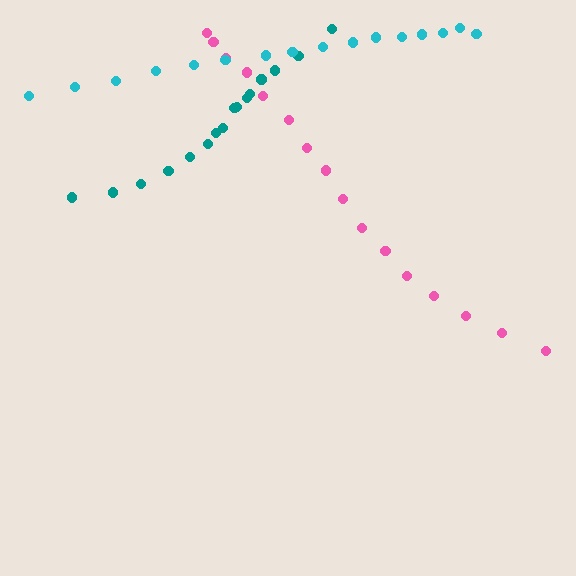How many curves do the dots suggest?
There are 3 distinct paths.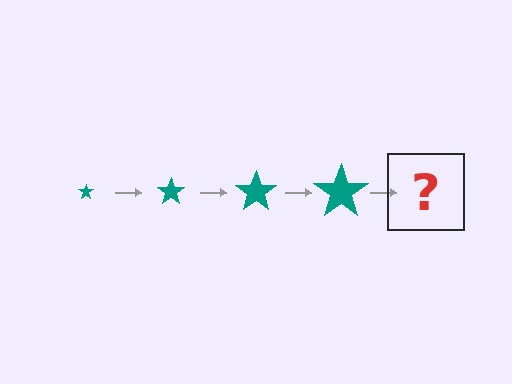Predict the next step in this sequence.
The next step is a teal star, larger than the previous one.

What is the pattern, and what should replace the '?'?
The pattern is that the star gets progressively larger each step. The '?' should be a teal star, larger than the previous one.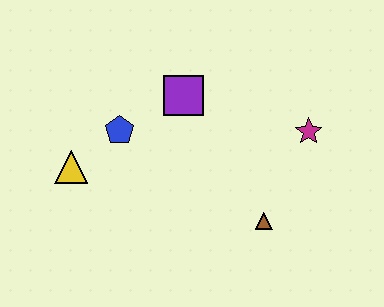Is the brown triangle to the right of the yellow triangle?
Yes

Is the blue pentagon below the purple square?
Yes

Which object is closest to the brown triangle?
The magenta star is closest to the brown triangle.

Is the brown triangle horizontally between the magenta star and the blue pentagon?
Yes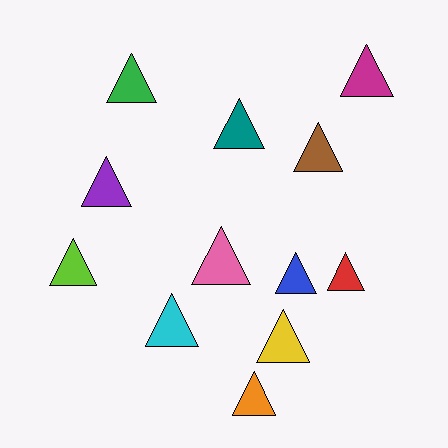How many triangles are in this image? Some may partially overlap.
There are 12 triangles.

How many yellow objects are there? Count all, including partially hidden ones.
There is 1 yellow object.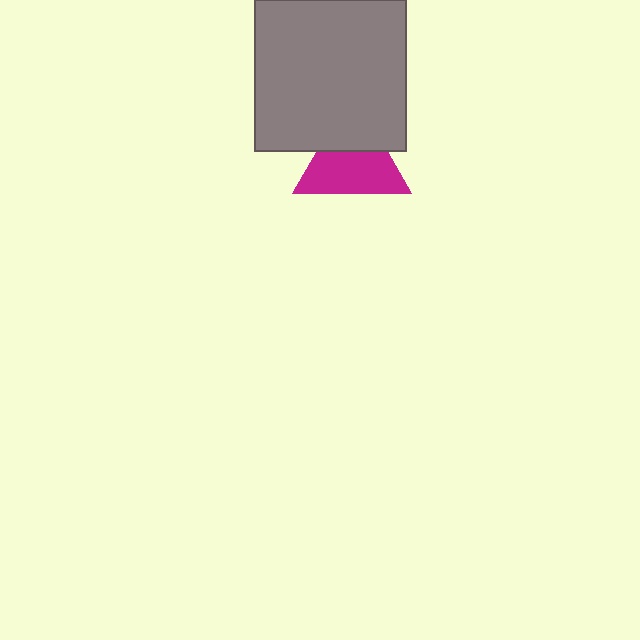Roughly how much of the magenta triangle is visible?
About half of it is visible (roughly 65%).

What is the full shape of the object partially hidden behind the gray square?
The partially hidden object is a magenta triangle.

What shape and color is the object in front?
The object in front is a gray square.